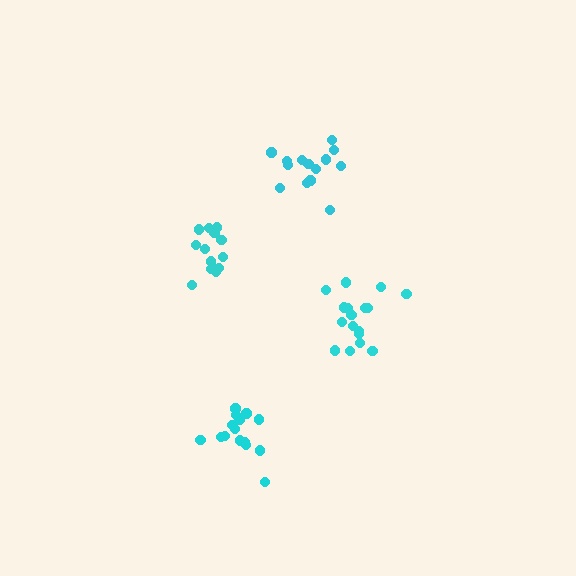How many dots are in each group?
Group 1: 16 dots, Group 2: 14 dots, Group 3: 17 dots, Group 4: 14 dots (61 total).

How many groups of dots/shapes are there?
There are 4 groups.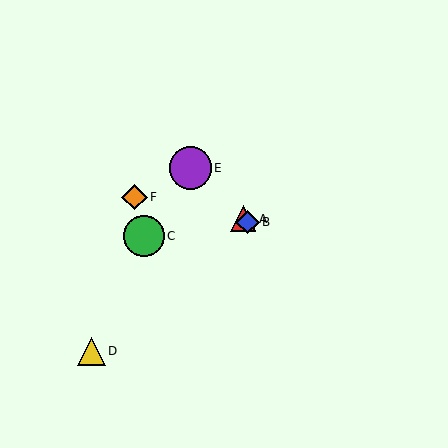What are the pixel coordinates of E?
Object E is at (190, 168).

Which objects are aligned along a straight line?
Objects A, B, E are aligned along a straight line.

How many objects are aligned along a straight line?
3 objects (A, B, E) are aligned along a straight line.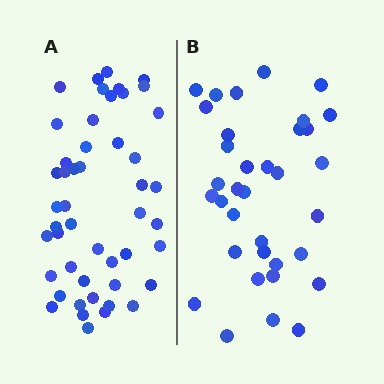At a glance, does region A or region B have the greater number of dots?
Region A (the left region) has more dots.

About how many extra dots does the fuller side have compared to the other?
Region A has approximately 15 more dots than region B.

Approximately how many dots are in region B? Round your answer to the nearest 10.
About 40 dots. (The exact count is 35, which rounds to 40.)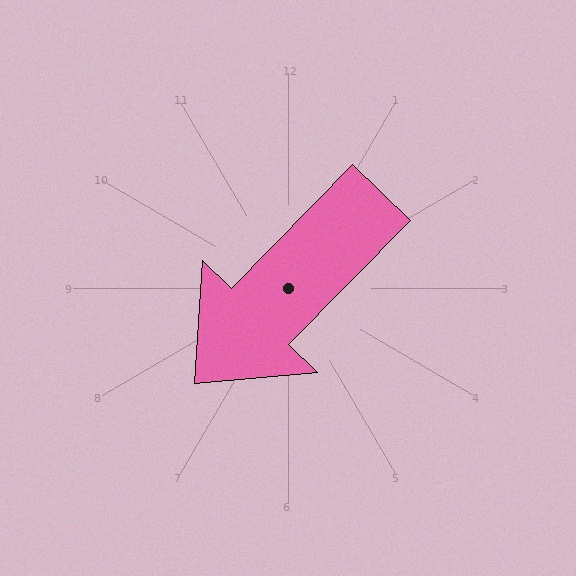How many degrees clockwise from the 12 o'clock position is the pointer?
Approximately 224 degrees.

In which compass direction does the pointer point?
Southwest.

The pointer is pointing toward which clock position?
Roughly 7 o'clock.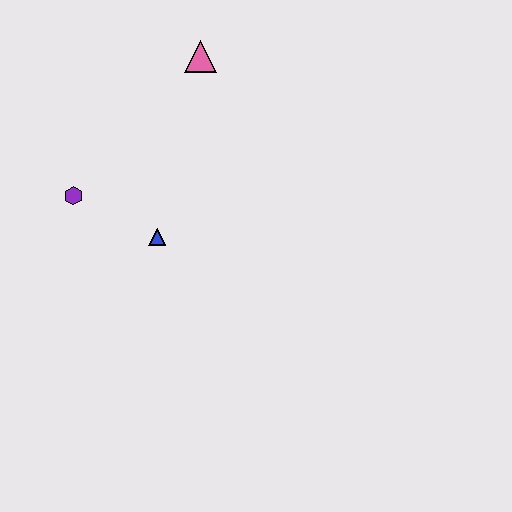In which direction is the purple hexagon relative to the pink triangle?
The purple hexagon is below the pink triangle.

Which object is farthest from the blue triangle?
The pink triangle is farthest from the blue triangle.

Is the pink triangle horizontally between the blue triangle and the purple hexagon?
No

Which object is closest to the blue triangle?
The purple hexagon is closest to the blue triangle.